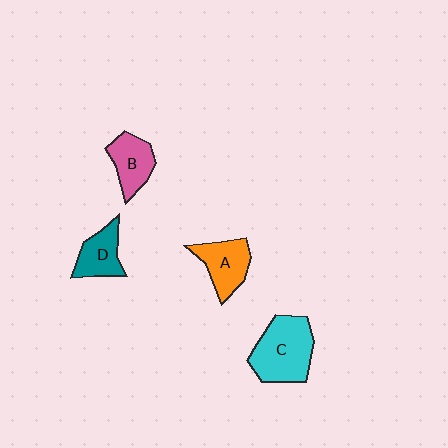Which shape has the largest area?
Shape C (cyan).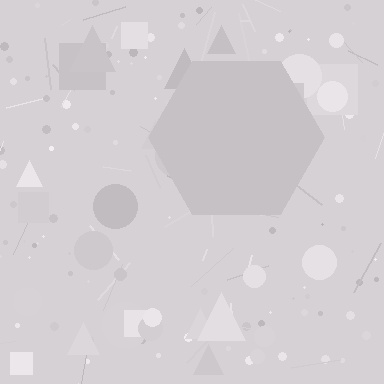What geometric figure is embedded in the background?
A hexagon is embedded in the background.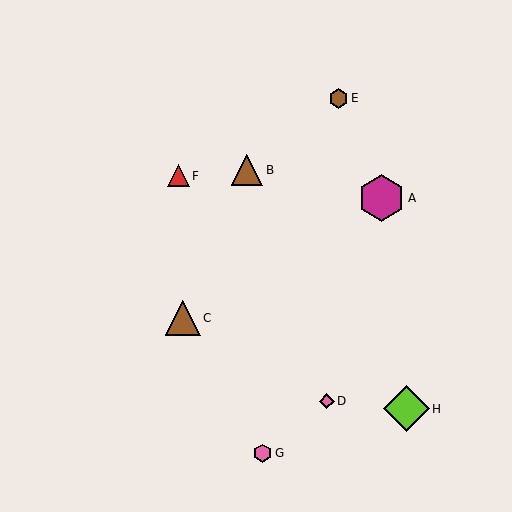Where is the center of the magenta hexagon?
The center of the magenta hexagon is at (382, 198).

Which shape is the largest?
The magenta hexagon (labeled A) is the largest.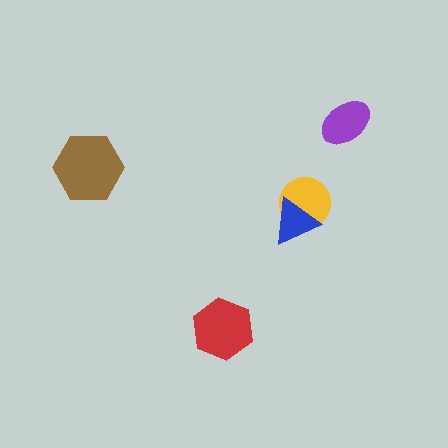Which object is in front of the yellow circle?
The blue triangle is in front of the yellow circle.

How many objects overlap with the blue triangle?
1 object overlaps with the blue triangle.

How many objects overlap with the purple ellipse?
0 objects overlap with the purple ellipse.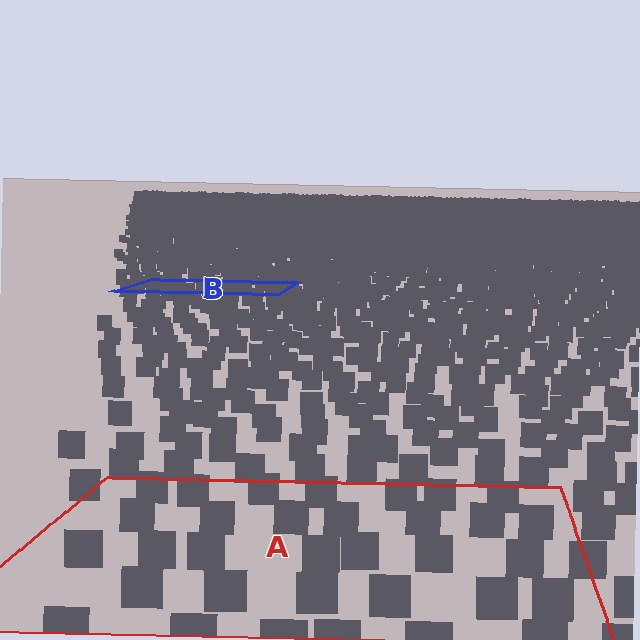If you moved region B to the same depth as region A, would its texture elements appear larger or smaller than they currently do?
They would appear larger. At a closer depth, the same texture elements are projected at a bigger on-screen size.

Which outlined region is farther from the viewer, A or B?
Region B is farther from the viewer — the texture elements inside it appear smaller and more densely packed.